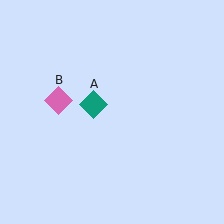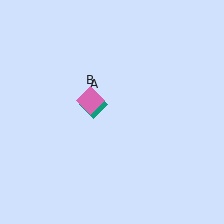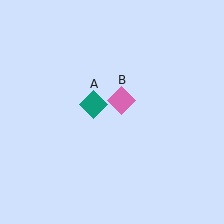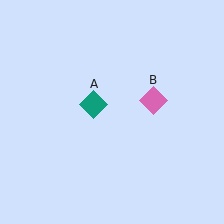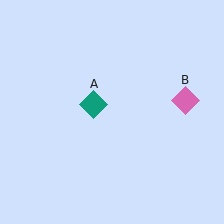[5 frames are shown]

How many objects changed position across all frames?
1 object changed position: pink diamond (object B).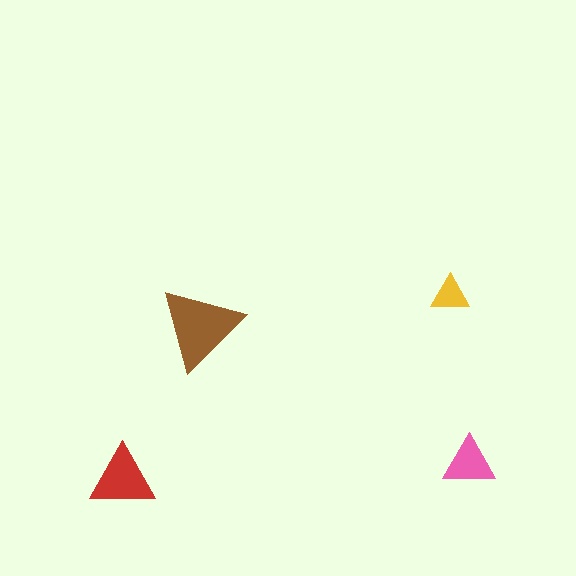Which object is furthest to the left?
The red triangle is leftmost.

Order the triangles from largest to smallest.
the brown one, the red one, the pink one, the yellow one.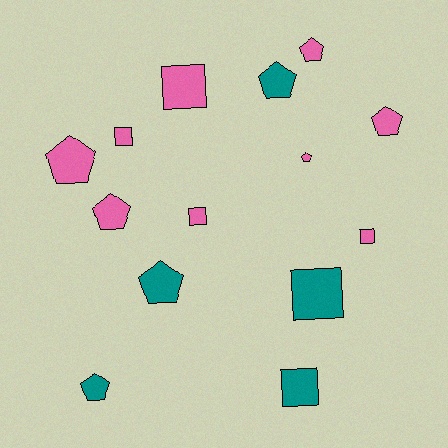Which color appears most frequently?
Pink, with 9 objects.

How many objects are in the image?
There are 14 objects.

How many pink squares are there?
There are 4 pink squares.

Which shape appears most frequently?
Pentagon, with 8 objects.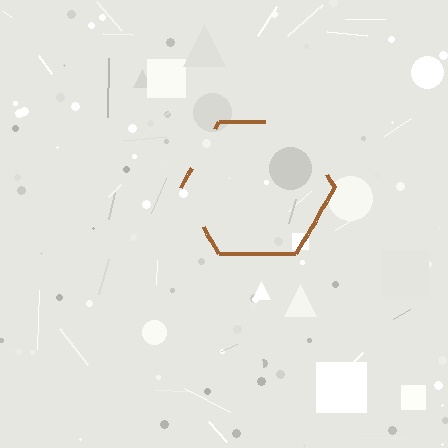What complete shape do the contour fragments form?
The contour fragments form a hexagon.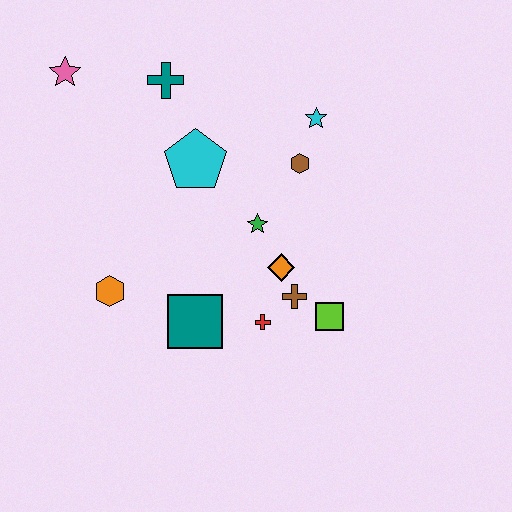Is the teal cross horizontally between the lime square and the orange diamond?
No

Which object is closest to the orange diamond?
The brown cross is closest to the orange diamond.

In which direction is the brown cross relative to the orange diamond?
The brown cross is below the orange diamond.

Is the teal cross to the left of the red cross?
Yes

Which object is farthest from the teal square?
The pink star is farthest from the teal square.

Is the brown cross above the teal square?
Yes